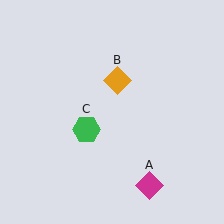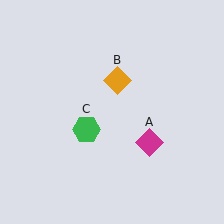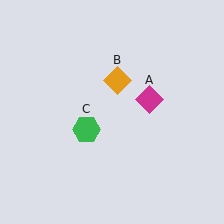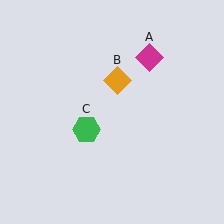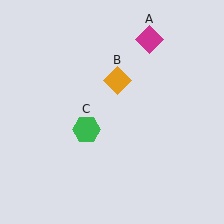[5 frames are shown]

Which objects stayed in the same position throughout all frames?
Orange diamond (object B) and green hexagon (object C) remained stationary.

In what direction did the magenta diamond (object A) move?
The magenta diamond (object A) moved up.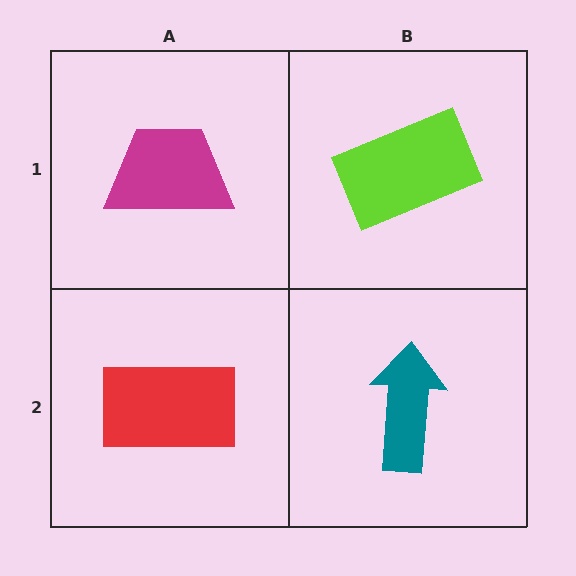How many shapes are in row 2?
2 shapes.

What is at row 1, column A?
A magenta trapezoid.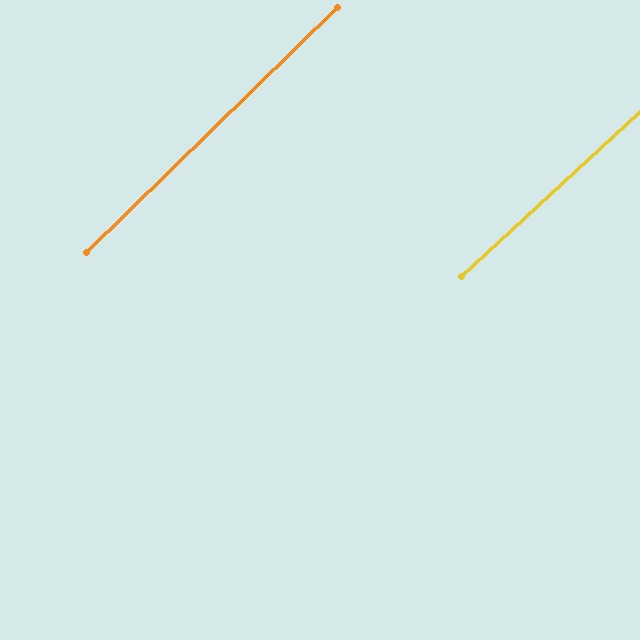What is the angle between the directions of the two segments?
Approximately 2 degrees.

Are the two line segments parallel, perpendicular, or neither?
Parallel — their directions differ by only 1.6°.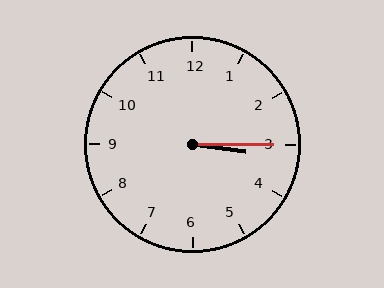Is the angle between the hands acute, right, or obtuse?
It is acute.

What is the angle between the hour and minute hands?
Approximately 8 degrees.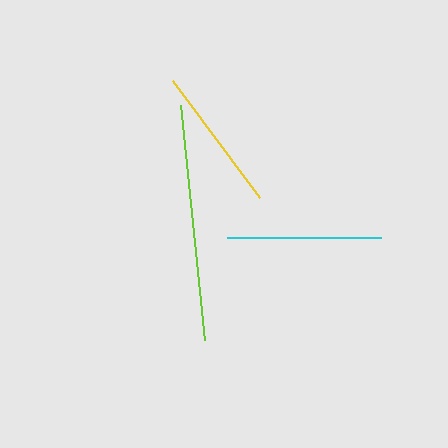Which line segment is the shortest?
The yellow line is the shortest at approximately 146 pixels.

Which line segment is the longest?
The lime line is the longest at approximately 236 pixels.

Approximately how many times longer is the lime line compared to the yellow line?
The lime line is approximately 1.6 times the length of the yellow line.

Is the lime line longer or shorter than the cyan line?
The lime line is longer than the cyan line.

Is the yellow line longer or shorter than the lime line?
The lime line is longer than the yellow line.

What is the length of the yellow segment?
The yellow segment is approximately 146 pixels long.